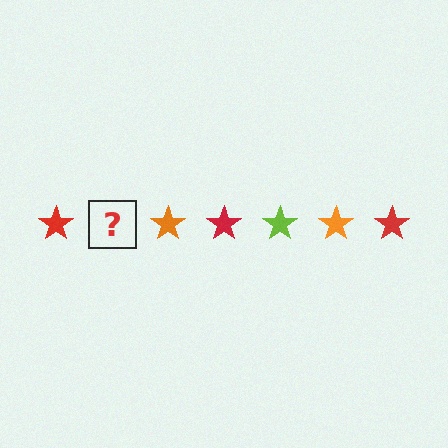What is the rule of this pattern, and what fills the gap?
The rule is that the pattern cycles through red, lime, orange stars. The gap should be filled with a lime star.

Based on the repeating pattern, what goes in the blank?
The blank should be a lime star.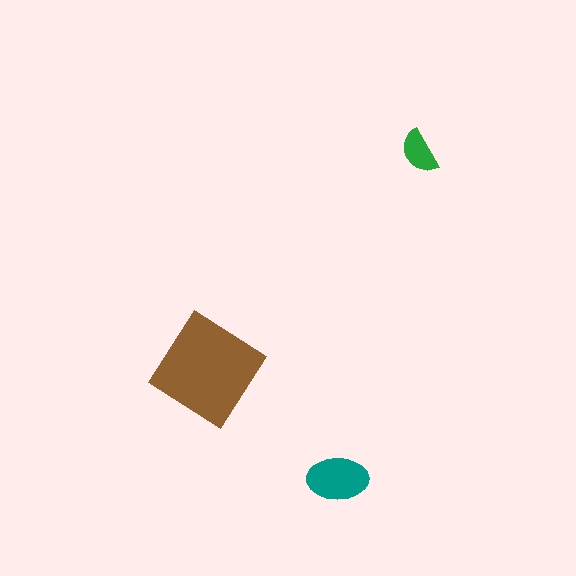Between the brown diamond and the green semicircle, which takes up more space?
The brown diamond.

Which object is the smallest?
The green semicircle.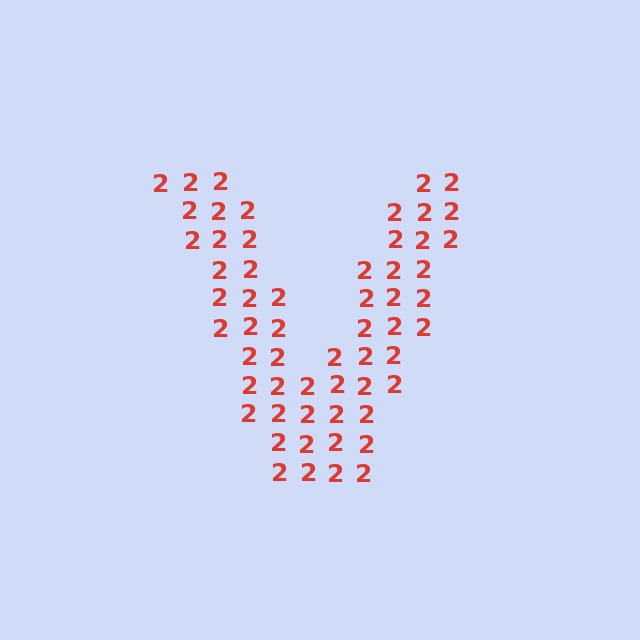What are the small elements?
The small elements are digit 2's.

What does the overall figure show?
The overall figure shows the letter V.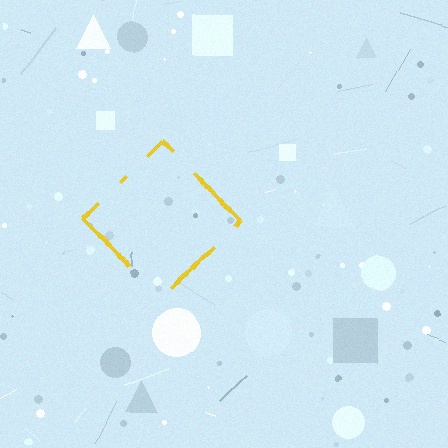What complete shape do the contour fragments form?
The contour fragments form a diamond.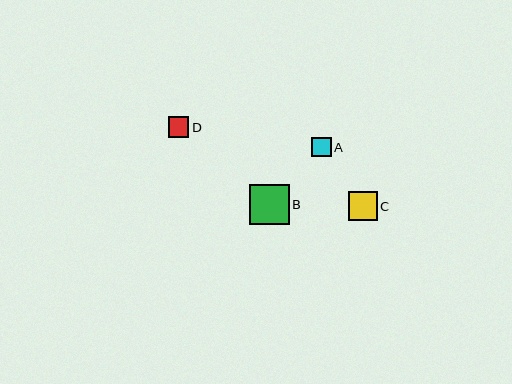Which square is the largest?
Square B is the largest with a size of approximately 39 pixels.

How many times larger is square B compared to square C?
Square B is approximately 1.4 times the size of square C.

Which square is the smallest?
Square A is the smallest with a size of approximately 19 pixels.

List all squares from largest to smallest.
From largest to smallest: B, C, D, A.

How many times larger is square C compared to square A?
Square C is approximately 1.5 times the size of square A.